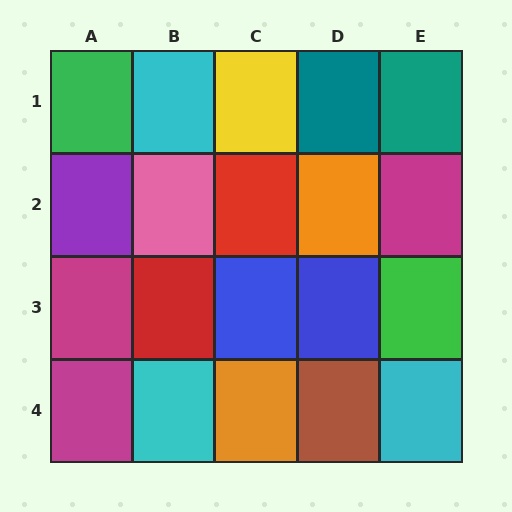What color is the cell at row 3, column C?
Blue.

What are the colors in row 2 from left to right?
Purple, pink, red, orange, magenta.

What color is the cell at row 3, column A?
Magenta.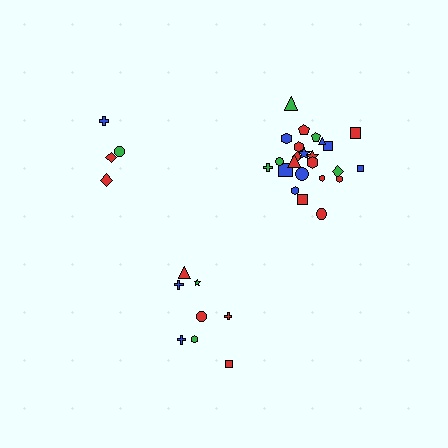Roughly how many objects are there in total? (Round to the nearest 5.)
Roughly 35 objects in total.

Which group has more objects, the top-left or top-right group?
The top-right group.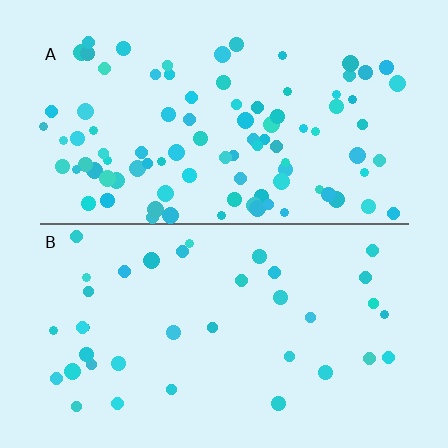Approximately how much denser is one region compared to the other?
Approximately 2.5× — region A over region B.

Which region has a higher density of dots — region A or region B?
A (the top).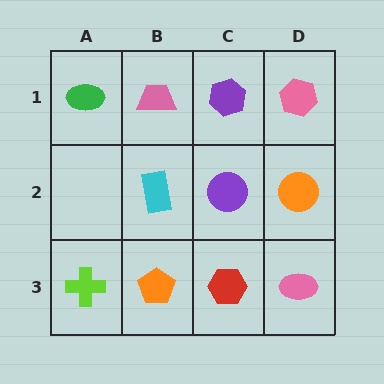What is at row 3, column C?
A red hexagon.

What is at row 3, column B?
An orange pentagon.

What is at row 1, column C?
A purple hexagon.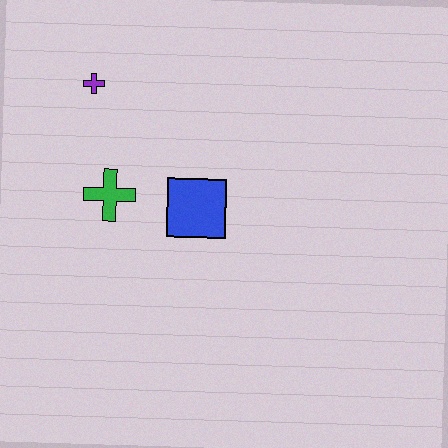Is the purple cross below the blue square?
No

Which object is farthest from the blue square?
The purple cross is farthest from the blue square.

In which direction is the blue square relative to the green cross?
The blue square is to the right of the green cross.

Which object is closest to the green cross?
The blue square is closest to the green cross.